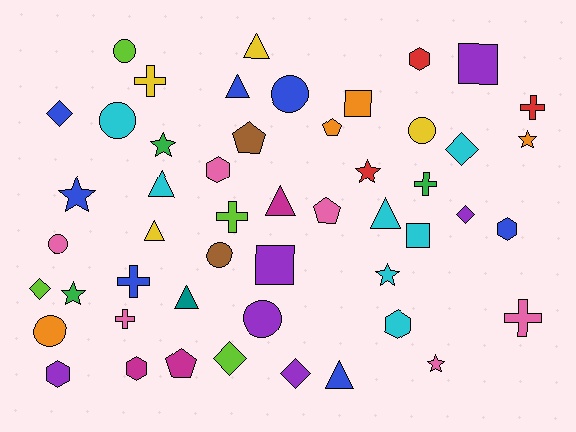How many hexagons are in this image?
There are 6 hexagons.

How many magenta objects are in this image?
There are 3 magenta objects.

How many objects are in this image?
There are 50 objects.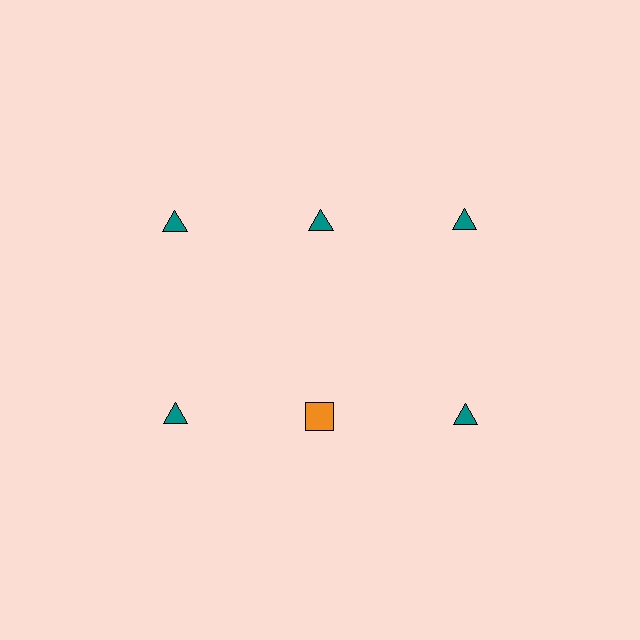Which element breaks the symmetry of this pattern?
The orange square in the second row, second from left column breaks the symmetry. All other shapes are teal triangles.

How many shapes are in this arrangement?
There are 6 shapes arranged in a grid pattern.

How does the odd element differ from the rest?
It differs in both color (orange instead of teal) and shape (square instead of triangle).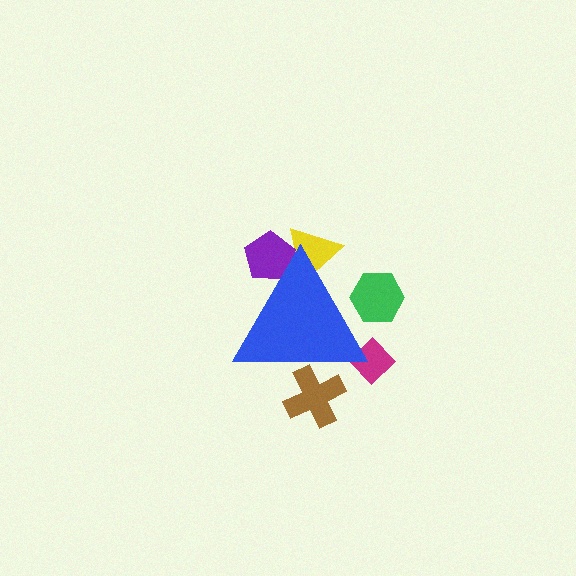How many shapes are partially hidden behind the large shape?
5 shapes are partially hidden.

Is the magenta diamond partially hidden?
Yes, the magenta diamond is partially hidden behind the blue triangle.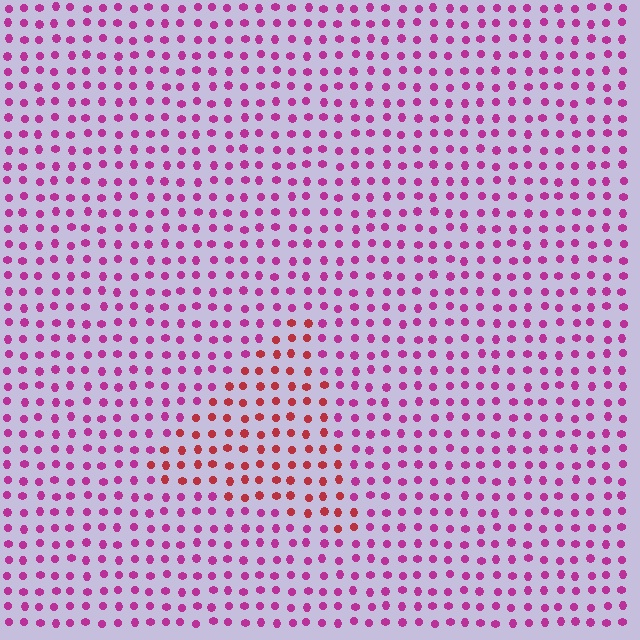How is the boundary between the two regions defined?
The boundary is defined purely by a slight shift in hue (about 40 degrees). Spacing, size, and orientation are identical on both sides.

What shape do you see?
I see a triangle.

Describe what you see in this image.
The image is filled with small magenta elements in a uniform arrangement. A triangle-shaped region is visible where the elements are tinted to a slightly different hue, forming a subtle color boundary.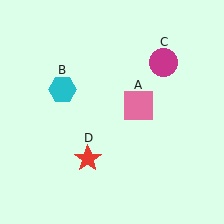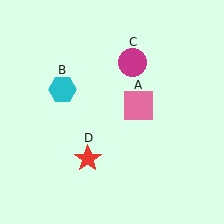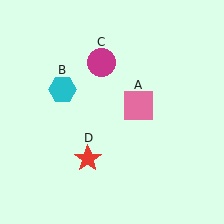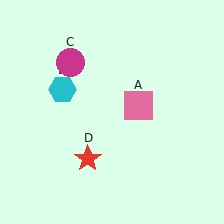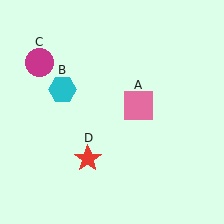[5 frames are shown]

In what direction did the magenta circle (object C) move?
The magenta circle (object C) moved left.